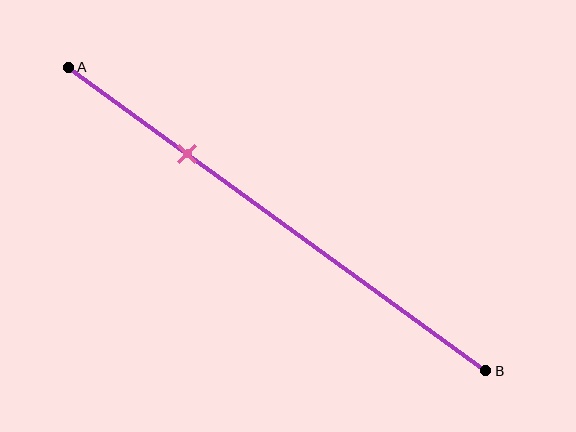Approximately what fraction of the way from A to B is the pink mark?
The pink mark is approximately 30% of the way from A to B.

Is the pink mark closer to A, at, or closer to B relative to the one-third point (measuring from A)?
The pink mark is closer to point A than the one-third point of segment AB.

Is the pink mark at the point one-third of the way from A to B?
No, the mark is at about 30% from A, not at the 33% one-third point.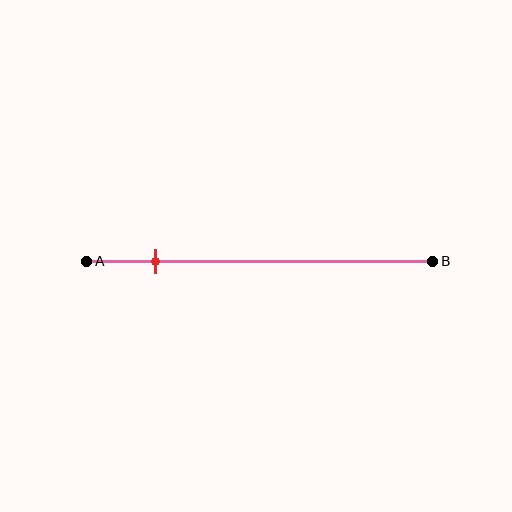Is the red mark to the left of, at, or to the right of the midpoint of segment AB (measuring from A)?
The red mark is to the left of the midpoint of segment AB.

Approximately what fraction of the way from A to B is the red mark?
The red mark is approximately 20% of the way from A to B.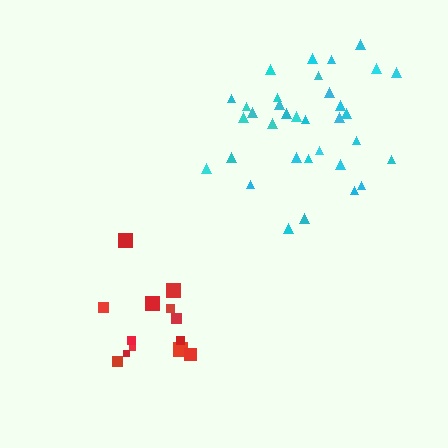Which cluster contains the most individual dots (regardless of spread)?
Cyan (34).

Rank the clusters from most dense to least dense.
cyan, red.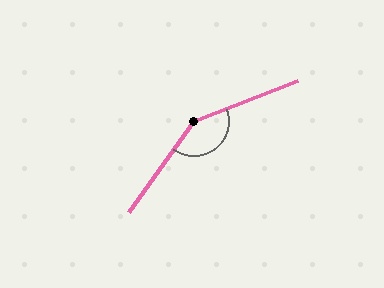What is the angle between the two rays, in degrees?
Approximately 147 degrees.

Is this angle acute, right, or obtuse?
It is obtuse.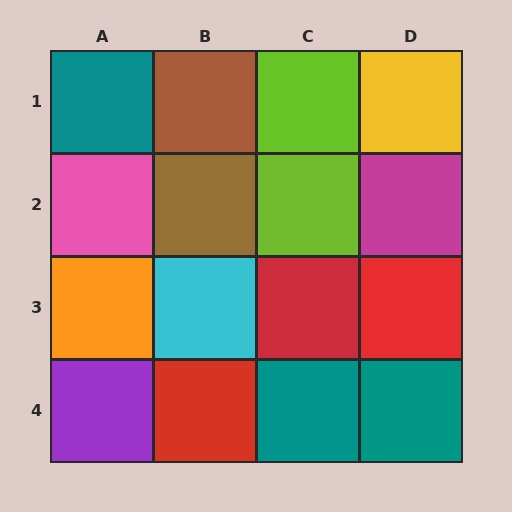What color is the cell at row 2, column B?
Brown.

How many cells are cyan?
1 cell is cyan.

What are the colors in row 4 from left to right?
Purple, red, teal, teal.